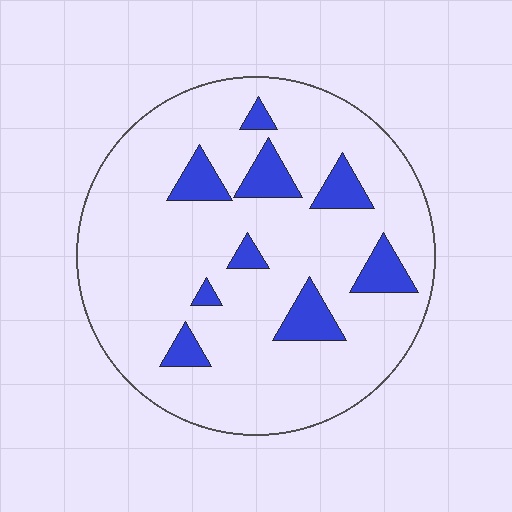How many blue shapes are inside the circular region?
9.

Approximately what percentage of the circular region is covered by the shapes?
Approximately 15%.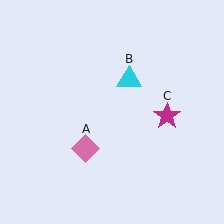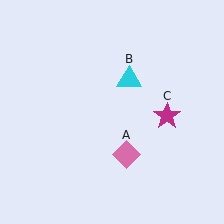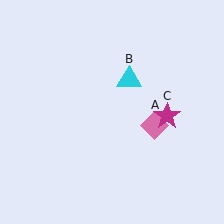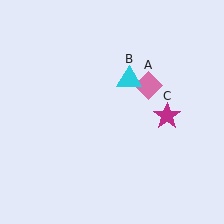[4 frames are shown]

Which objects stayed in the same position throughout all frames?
Cyan triangle (object B) and magenta star (object C) remained stationary.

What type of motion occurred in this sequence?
The pink diamond (object A) rotated counterclockwise around the center of the scene.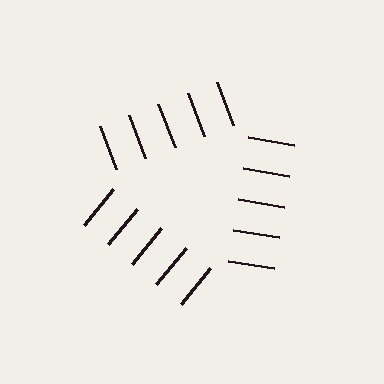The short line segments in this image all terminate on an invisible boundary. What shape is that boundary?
An illusory triangle — the line segments terminate on its edges but no continuous stroke is drawn.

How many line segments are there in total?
15 — 5 along each of the 3 edges.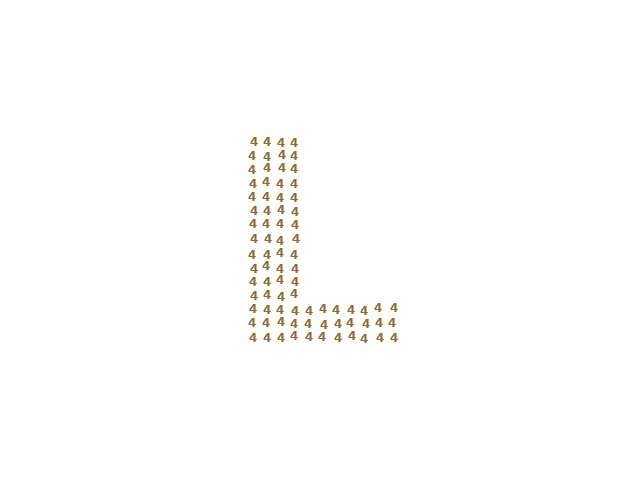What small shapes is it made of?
It is made of small digit 4's.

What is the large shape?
The large shape is the letter L.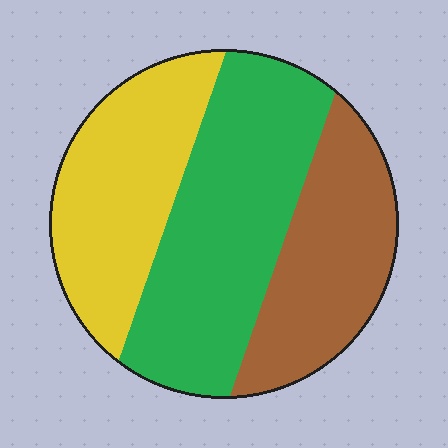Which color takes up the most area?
Green, at roughly 40%.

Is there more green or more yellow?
Green.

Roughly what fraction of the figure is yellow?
Yellow covers roughly 30% of the figure.